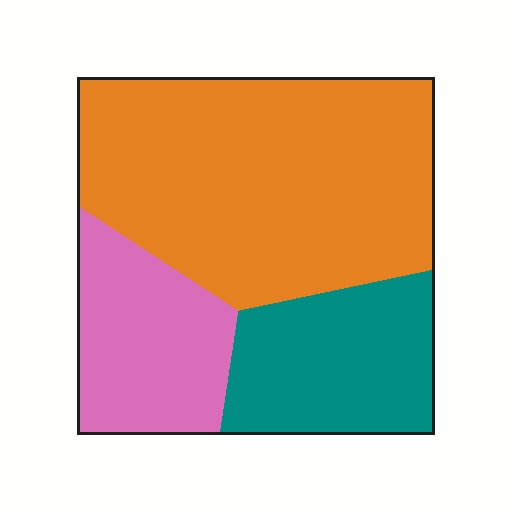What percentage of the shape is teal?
Teal takes up less than a quarter of the shape.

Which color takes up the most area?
Orange, at roughly 55%.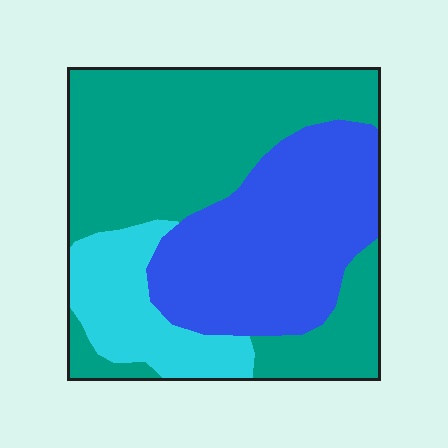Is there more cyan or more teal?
Teal.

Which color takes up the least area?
Cyan, at roughly 15%.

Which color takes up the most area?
Teal, at roughly 50%.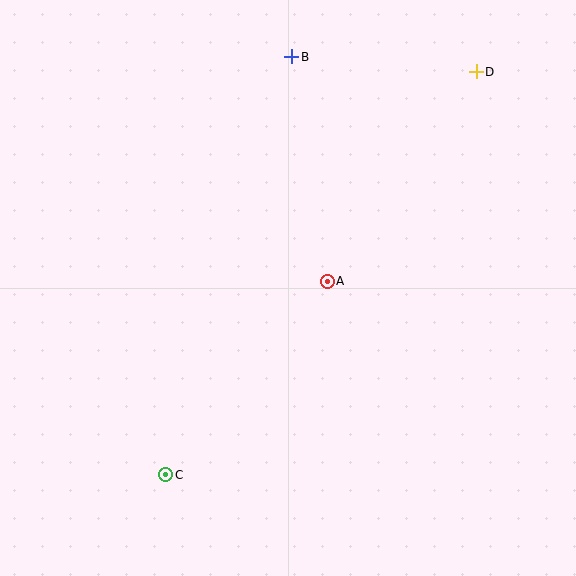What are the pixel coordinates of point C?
Point C is at (166, 475).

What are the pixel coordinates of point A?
Point A is at (327, 281).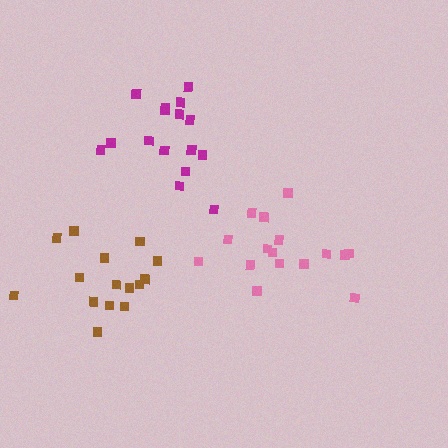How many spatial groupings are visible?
There are 3 spatial groupings.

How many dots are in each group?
Group 1: 16 dots, Group 2: 15 dots, Group 3: 16 dots (47 total).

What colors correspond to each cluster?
The clusters are colored: pink, brown, magenta.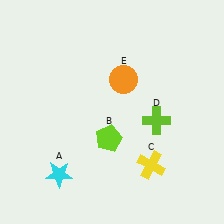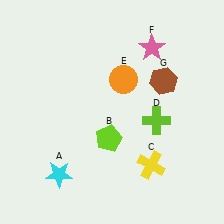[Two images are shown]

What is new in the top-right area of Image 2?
A pink star (F) was added in the top-right area of Image 2.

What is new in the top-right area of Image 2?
A brown hexagon (G) was added in the top-right area of Image 2.